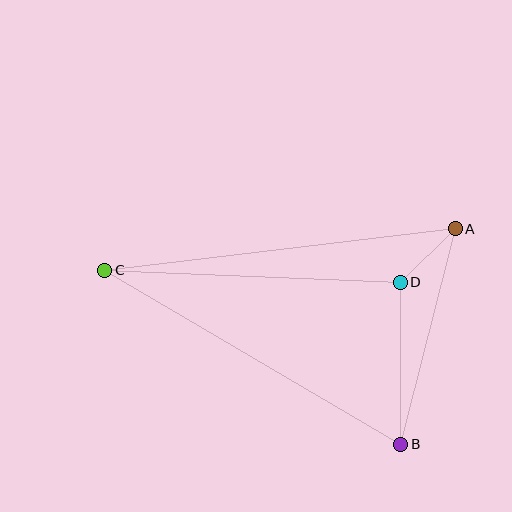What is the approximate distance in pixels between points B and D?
The distance between B and D is approximately 162 pixels.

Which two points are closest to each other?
Points A and D are closest to each other.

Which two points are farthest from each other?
Points A and C are farthest from each other.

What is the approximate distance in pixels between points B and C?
The distance between B and C is approximately 343 pixels.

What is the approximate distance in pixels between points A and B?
The distance between A and B is approximately 223 pixels.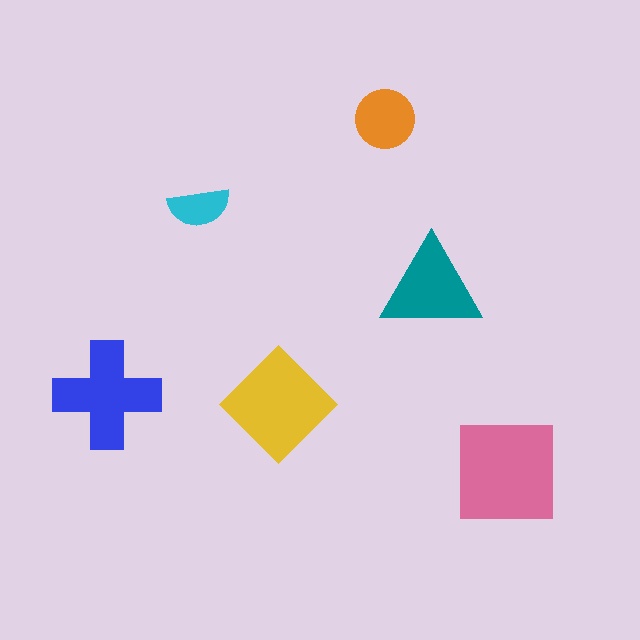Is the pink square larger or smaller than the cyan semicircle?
Larger.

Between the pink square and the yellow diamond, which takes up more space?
The pink square.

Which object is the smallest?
The cyan semicircle.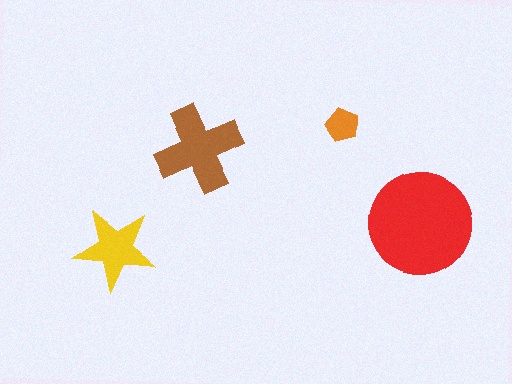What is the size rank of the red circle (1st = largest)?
1st.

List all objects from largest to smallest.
The red circle, the brown cross, the yellow star, the orange pentagon.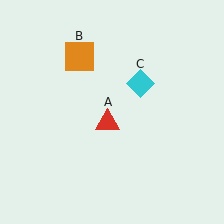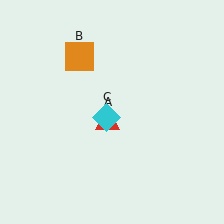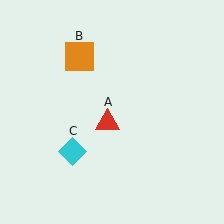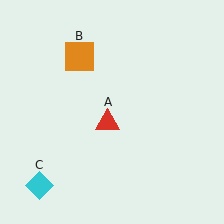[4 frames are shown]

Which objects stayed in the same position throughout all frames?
Red triangle (object A) and orange square (object B) remained stationary.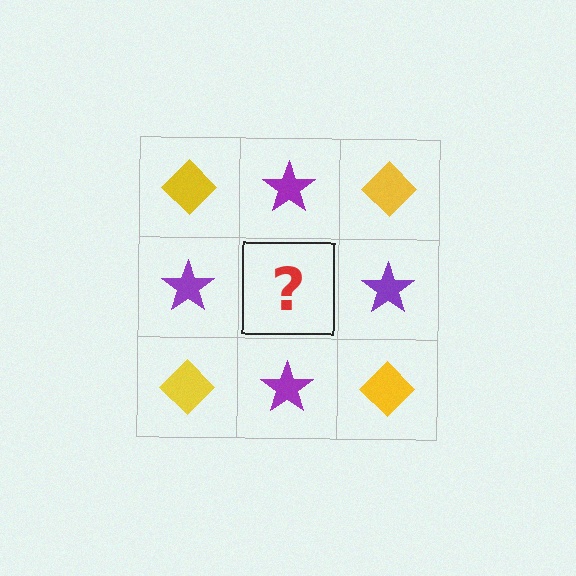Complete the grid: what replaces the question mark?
The question mark should be replaced with a yellow diamond.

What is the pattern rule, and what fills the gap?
The rule is that it alternates yellow diamond and purple star in a checkerboard pattern. The gap should be filled with a yellow diamond.